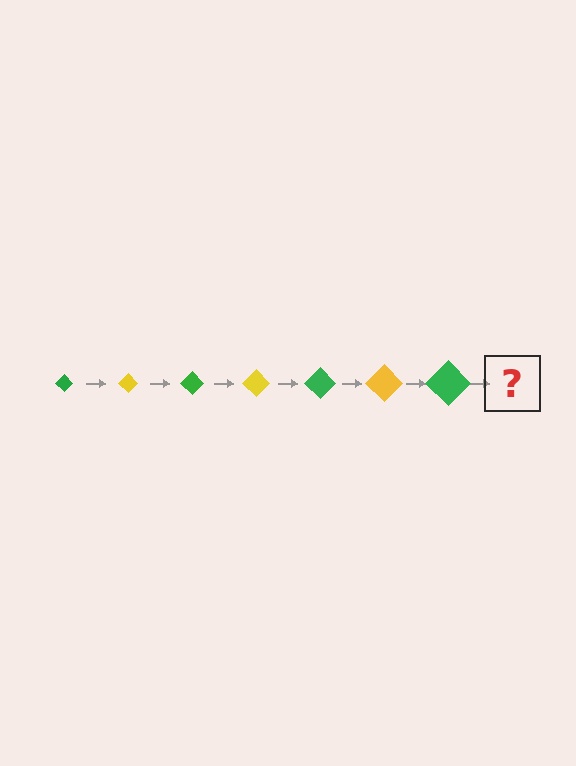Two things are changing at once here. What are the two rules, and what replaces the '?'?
The two rules are that the diamond grows larger each step and the color cycles through green and yellow. The '?' should be a yellow diamond, larger than the previous one.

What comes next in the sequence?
The next element should be a yellow diamond, larger than the previous one.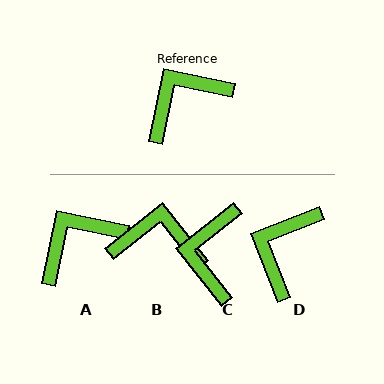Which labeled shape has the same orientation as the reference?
A.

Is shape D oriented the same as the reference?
No, it is off by about 33 degrees.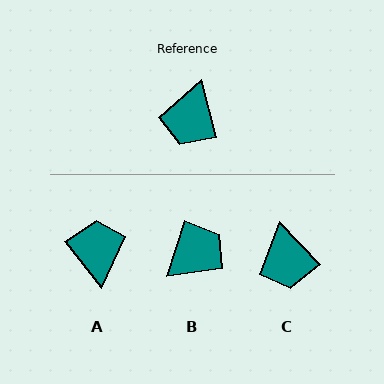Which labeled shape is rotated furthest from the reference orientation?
A, about 157 degrees away.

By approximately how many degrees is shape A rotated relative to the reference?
Approximately 157 degrees clockwise.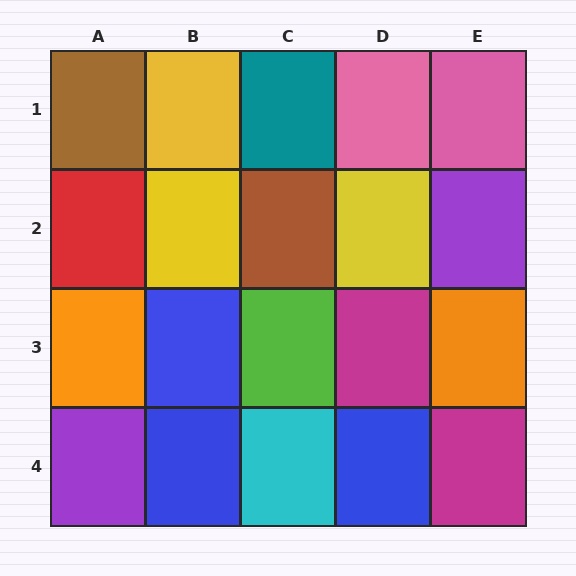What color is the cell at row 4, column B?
Blue.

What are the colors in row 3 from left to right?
Orange, blue, lime, magenta, orange.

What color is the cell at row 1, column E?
Pink.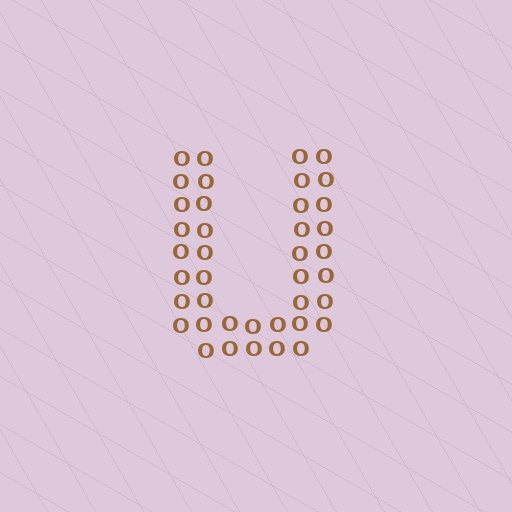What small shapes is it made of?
It is made of small letter O's.